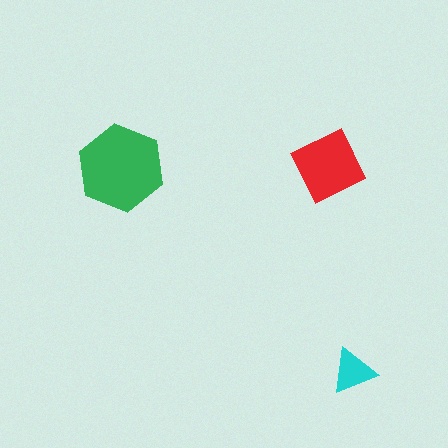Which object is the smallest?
The cyan triangle.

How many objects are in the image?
There are 3 objects in the image.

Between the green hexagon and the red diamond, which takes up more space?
The green hexagon.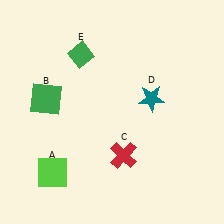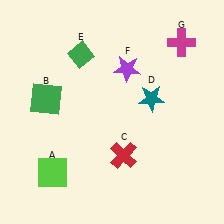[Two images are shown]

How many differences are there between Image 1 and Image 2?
There are 2 differences between the two images.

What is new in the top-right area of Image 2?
A purple star (F) was added in the top-right area of Image 2.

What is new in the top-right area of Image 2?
A magenta cross (G) was added in the top-right area of Image 2.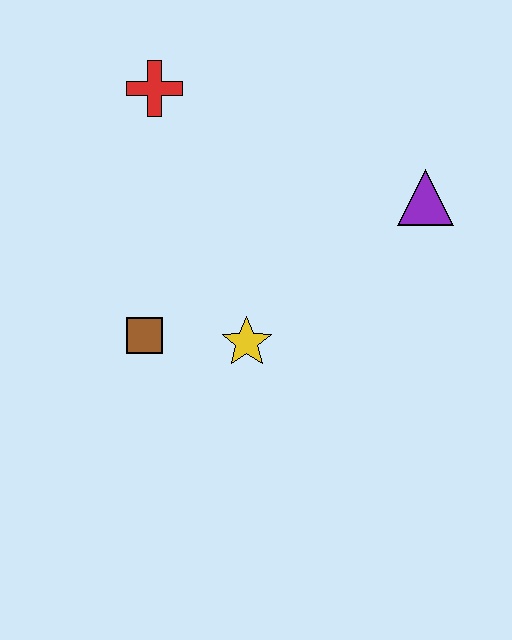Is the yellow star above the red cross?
No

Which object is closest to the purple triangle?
The yellow star is closest to the purple triangle.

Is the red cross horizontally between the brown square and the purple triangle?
Yes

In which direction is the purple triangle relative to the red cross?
The purple triangle is to the right of the red cross.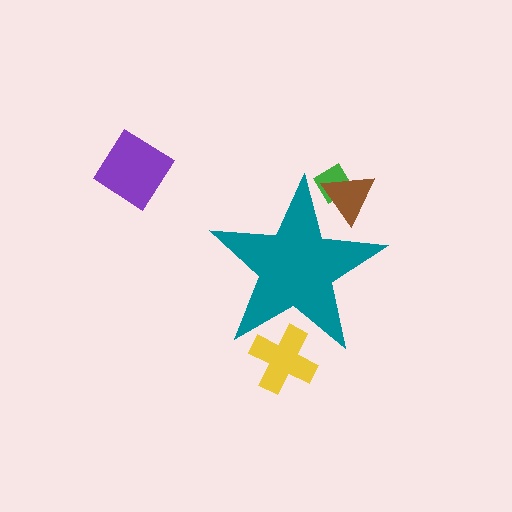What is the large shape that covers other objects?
A teal star.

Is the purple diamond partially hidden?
No, the purple diamond is fully visible.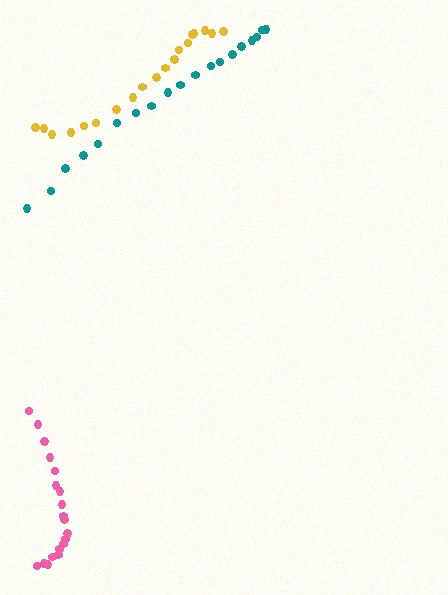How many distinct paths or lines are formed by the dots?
There are 3 distinct paths.